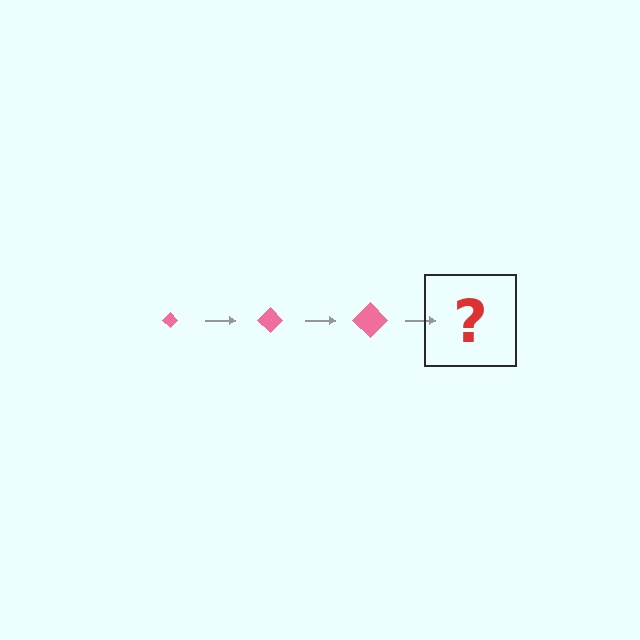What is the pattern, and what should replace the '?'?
The pattern is that the diamond gets progressively larger each step. The '?' should be a pink diamond, larger than the previous one.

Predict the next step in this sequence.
The next step is a pink diamond, larger than the previous one.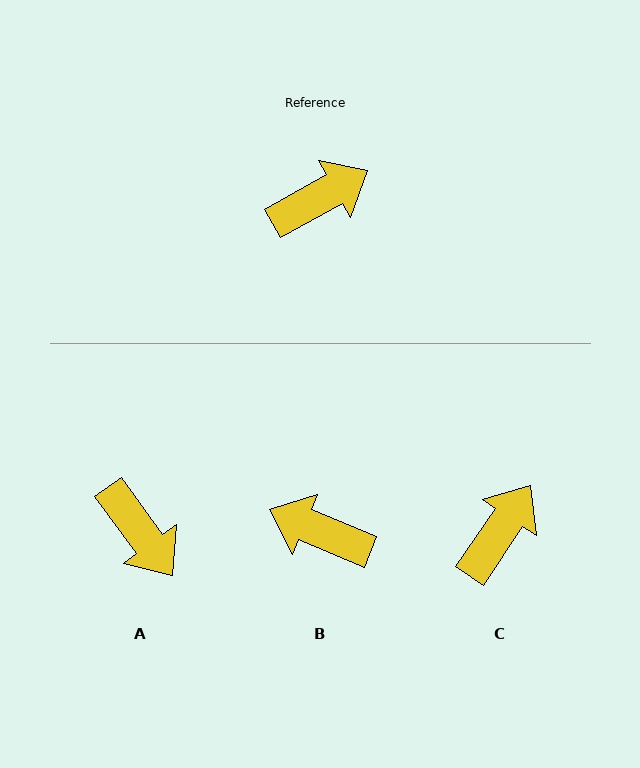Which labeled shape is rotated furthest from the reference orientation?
B, about 128 degrees away.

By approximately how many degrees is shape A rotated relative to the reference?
Approximately 83 degrees clockwise.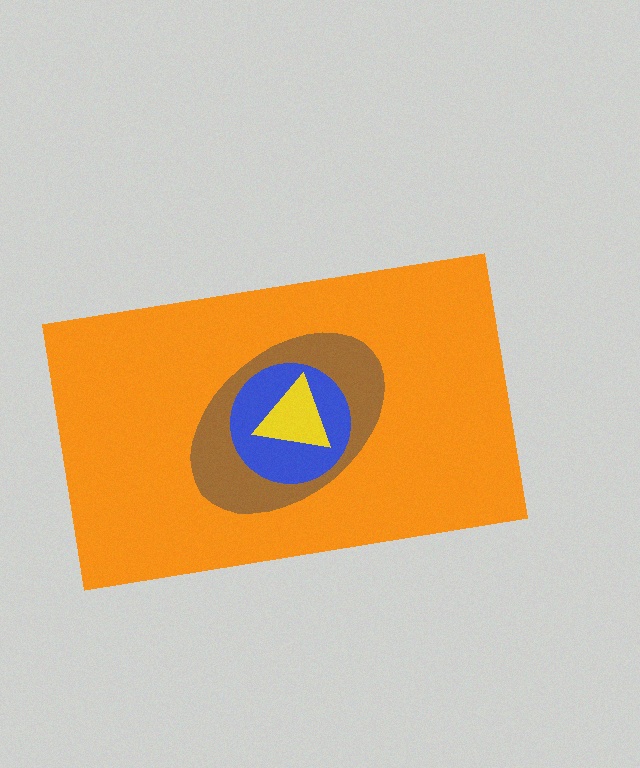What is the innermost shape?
The yellow triangle.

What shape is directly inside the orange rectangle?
The brown ellipse.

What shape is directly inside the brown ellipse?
The blue circle.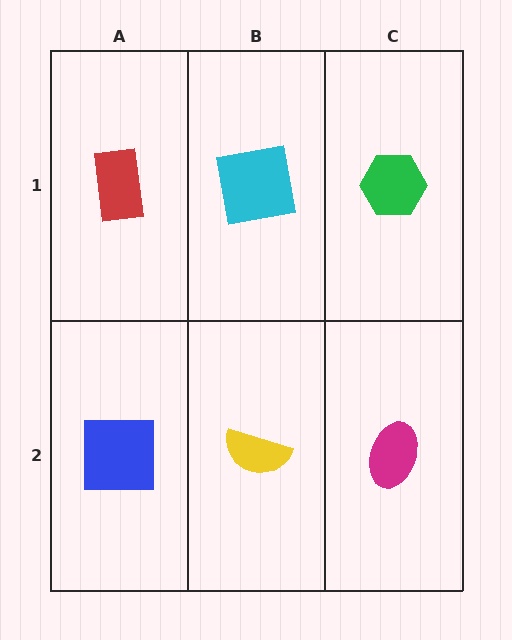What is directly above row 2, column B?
A cyan square.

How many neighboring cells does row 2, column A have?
2.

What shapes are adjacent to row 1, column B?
A yellow semicircle (row 2, column B), a red rectangle (row 1, column A), a green hexagon (row 1, column C).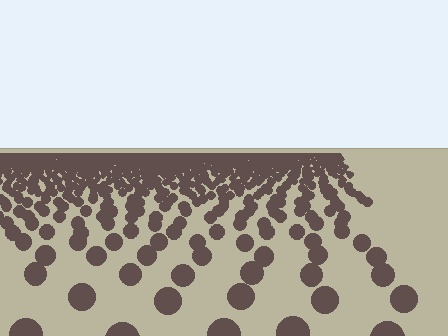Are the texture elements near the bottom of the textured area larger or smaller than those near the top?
Larger. Near the bottom, elements are closer to the viewer and appear at a bigger on-screen size.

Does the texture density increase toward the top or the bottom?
Density increases toward the top.